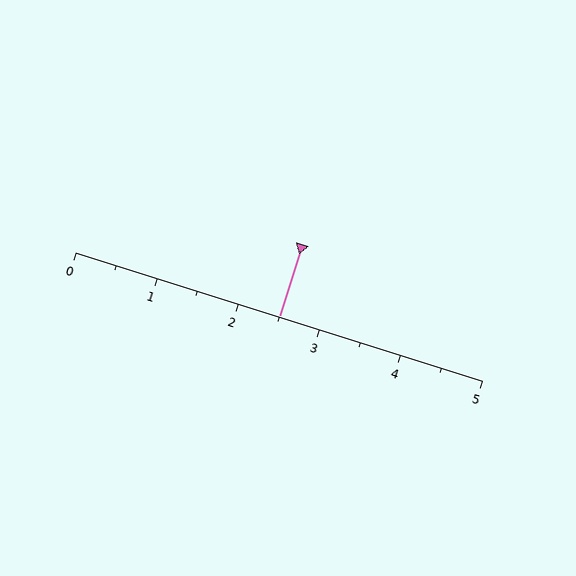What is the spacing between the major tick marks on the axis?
The major ticks are spaced 1 apart.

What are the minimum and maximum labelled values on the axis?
The axis runs from 0 to 5.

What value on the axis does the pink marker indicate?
The marker indicates approximately 2.5.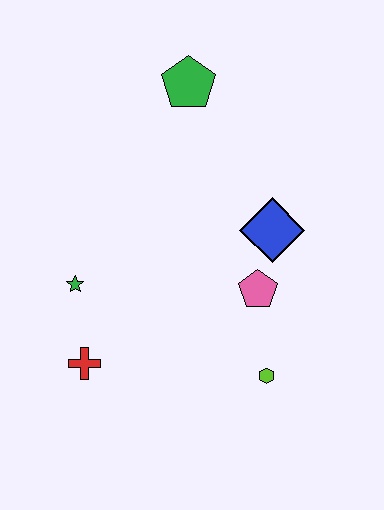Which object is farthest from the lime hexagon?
The green pentagon is farthest from the lime hexagon.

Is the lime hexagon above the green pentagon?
No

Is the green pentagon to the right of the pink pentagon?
No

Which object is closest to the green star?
The red cross is closest to the green star.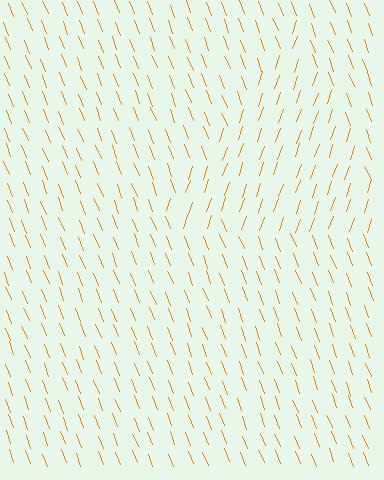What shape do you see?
I see a triangle.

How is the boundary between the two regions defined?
The boundary is defined purely by a change in line orientation (approximately 40 degrees difference). All lines are the same color and thickness.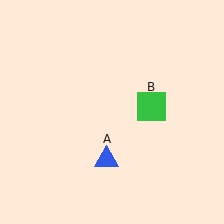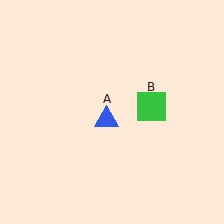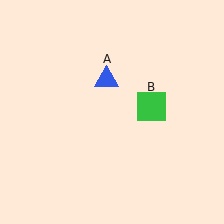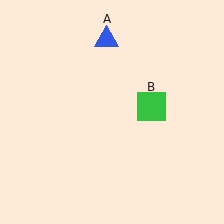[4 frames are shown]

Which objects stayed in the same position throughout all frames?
Green square (object B) remained stationary.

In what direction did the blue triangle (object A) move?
The blue triangle (object A) moved up.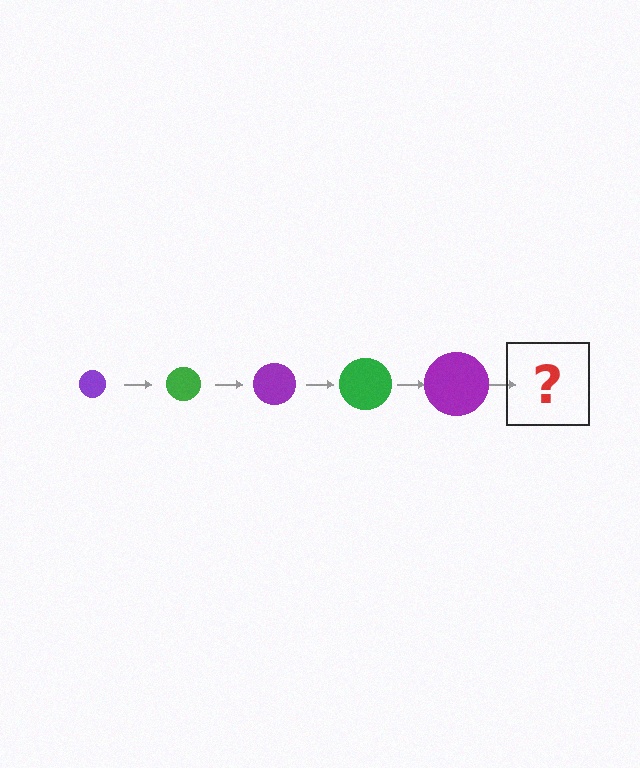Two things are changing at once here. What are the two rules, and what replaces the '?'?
The two rules are that the circle grows larger each step and the color cycles through purple and green. The '?' should be a green circle, larger than the previous one.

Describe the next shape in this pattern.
It should be a green circle, larger than the previous one.